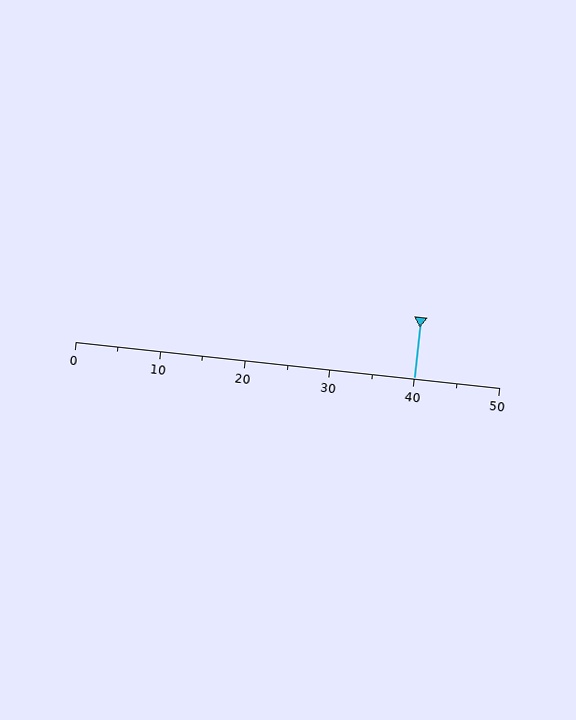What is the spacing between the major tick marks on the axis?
The major ticks are spaced 10 apart.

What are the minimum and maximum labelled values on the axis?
The axis runs from 0 to 50.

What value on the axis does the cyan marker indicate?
The marker indicates approximately 40.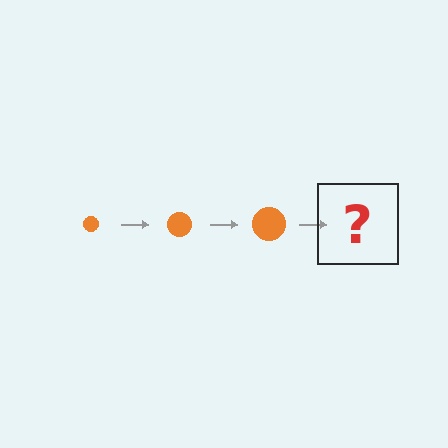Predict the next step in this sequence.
The next step is an orange circle, larger than the previous one.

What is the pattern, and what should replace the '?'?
The pattern is that the circle gets progressively larger each step. The '?' should be an orange circle, larger than the previous one.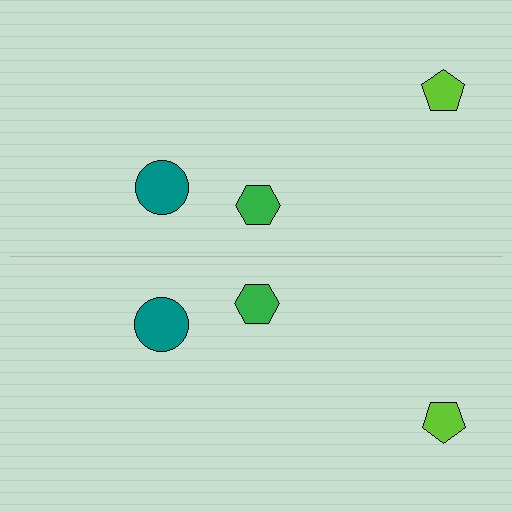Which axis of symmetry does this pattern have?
The pattern has a horizontal axis of symmetry running through the center of the image.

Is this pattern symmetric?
Yes, this pattern has bilateral (reflection) symmetry.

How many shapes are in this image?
There are 6 shapes in this image.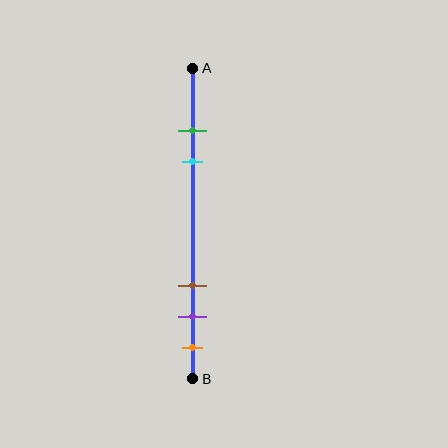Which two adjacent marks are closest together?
The green and cyan marks are the closest adjacent pair.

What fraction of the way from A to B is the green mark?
The green mark is approximately 20% (0.2) of the way from A to B.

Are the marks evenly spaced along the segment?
No, the marks are not evenly spaced.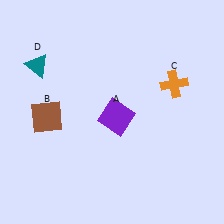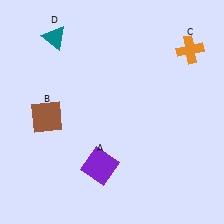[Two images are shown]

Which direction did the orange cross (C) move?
The orange cross (C) moved up.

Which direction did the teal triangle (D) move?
The teal triangle (D) moved up.